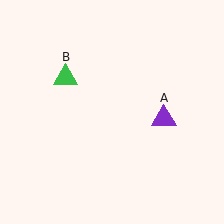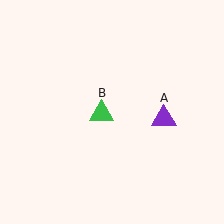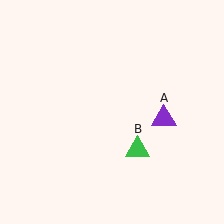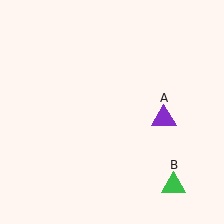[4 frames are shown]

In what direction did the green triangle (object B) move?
The green triangle (object B) moved down and to the right.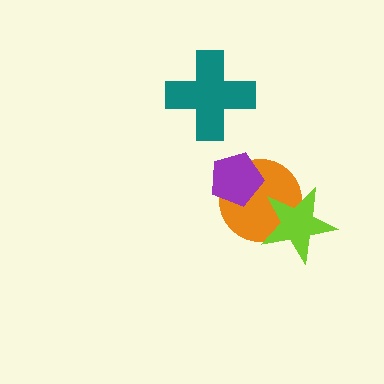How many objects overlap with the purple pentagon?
1 object overlaps with the purple pentagon.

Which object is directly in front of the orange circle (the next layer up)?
The purple pentagon is directly in front of the orange circle.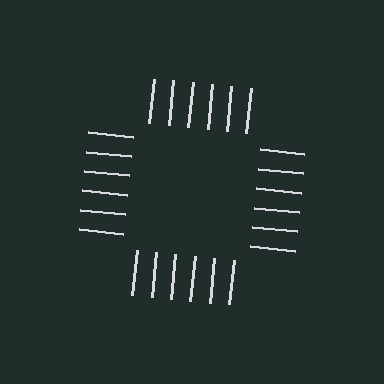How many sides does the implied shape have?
4 sides — the line-ends trace a square.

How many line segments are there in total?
24 — 6 along each of the 4 edges.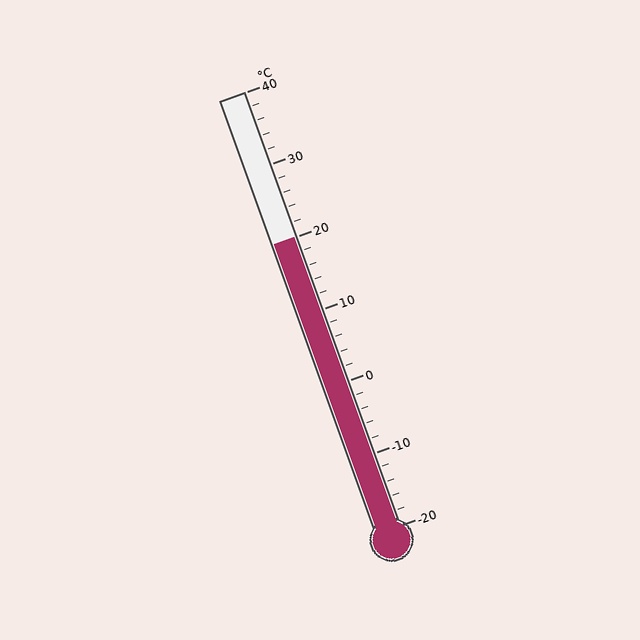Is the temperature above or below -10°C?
The temperature is above -10°C.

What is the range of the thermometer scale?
The thermometer scale ranges from -20°C to 40°C.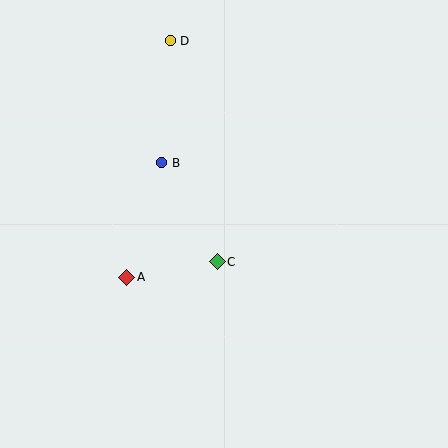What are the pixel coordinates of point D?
Point D is at (170, 41).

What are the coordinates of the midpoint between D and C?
The midpoint between D and C is at (194, 151).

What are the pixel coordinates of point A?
Point A is at (127, 277).